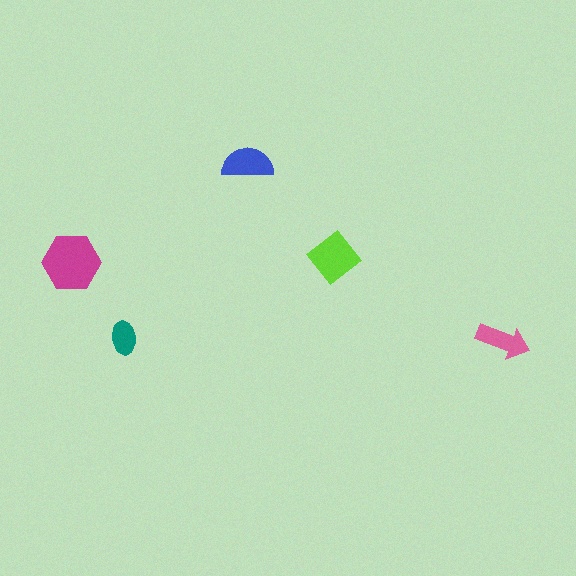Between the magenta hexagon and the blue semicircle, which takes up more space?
The magenta hexagon.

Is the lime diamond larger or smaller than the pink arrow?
Larger.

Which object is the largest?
The magenta hexagon.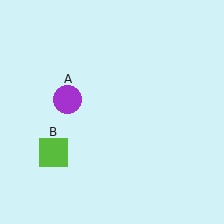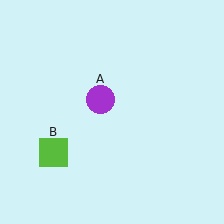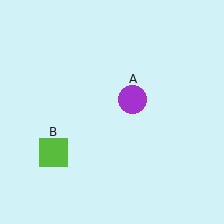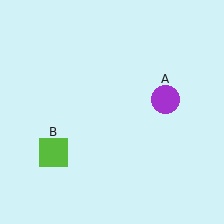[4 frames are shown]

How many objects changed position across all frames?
1 object changed position: purple circle (object A).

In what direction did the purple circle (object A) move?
The purple circle (object A) moved right.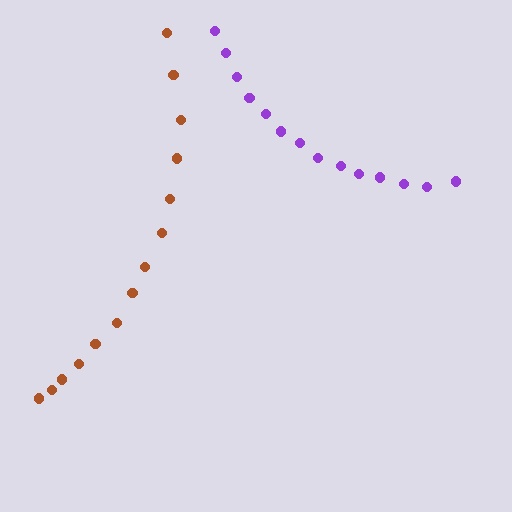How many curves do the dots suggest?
There are 2 distinct paths.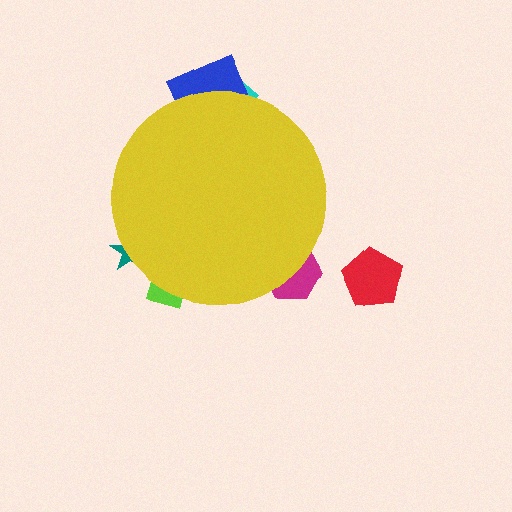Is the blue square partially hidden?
Yes, the blue square is partially hidden behind the yellow circle.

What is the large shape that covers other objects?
A yellow circle.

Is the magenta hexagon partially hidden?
Yes, the magenta hexagon is partially hidden behind the yellow circle.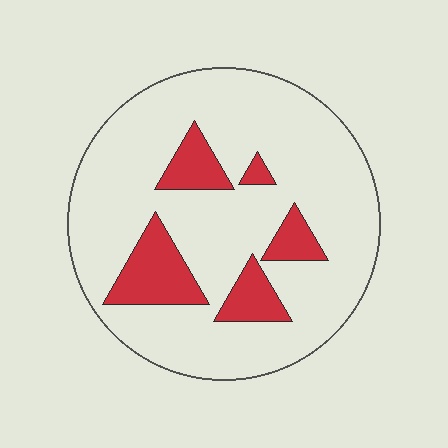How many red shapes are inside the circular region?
5.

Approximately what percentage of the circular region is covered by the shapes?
Approximately 15%.